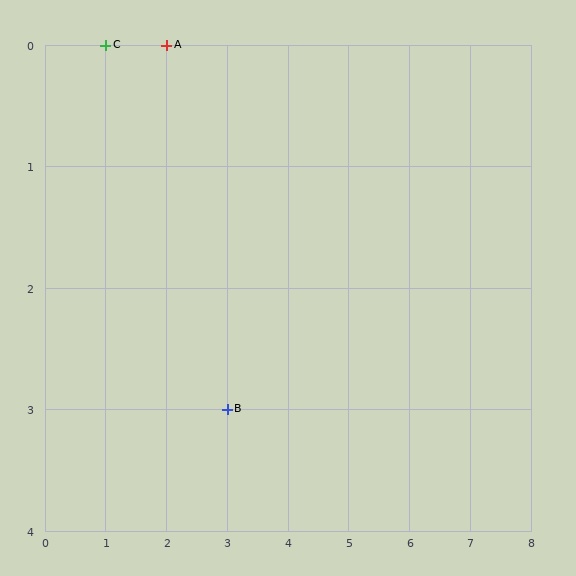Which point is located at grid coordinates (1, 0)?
Point C is at (1, 0).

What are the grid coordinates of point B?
Point B is at grid coordinates (3, 3).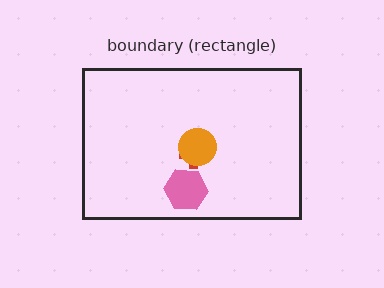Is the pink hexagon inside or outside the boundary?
Inside.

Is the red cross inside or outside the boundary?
Inside.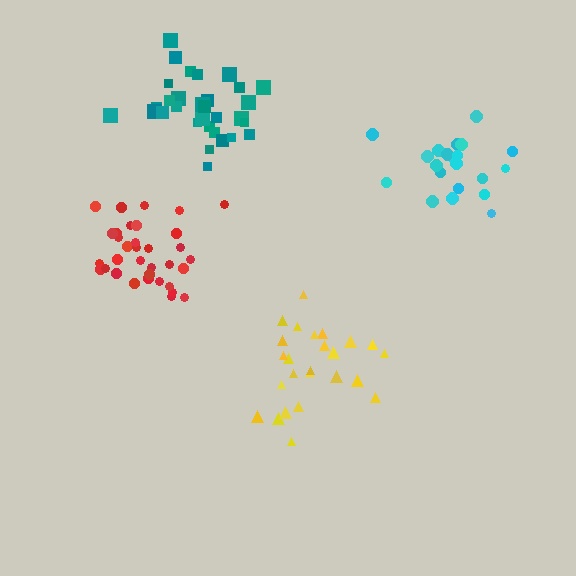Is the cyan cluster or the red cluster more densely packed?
Red.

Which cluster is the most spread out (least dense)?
Yellow.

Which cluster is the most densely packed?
Red.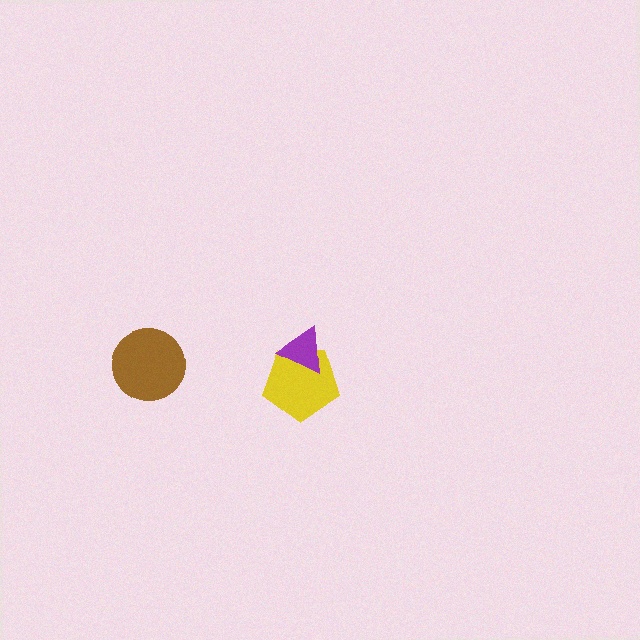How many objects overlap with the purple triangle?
1 object overlaps with the purple triangle.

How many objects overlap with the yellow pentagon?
1 object overlaps with the yellow pentagon.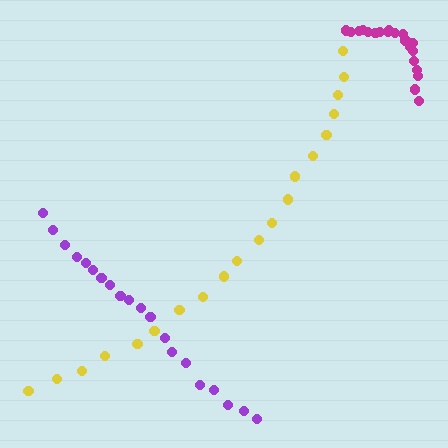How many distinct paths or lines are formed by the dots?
There are 3 distinct paths.